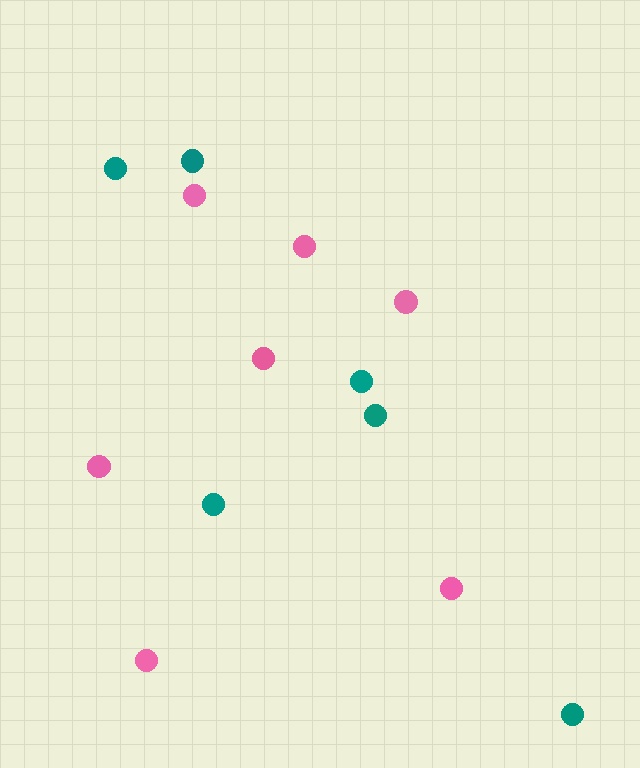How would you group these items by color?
There are 2 groups: one group of teal circles (6) and one group of pink circles (7).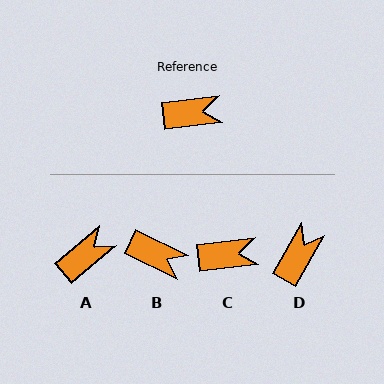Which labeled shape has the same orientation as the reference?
C.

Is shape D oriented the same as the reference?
No, it is off by about 54 degrees.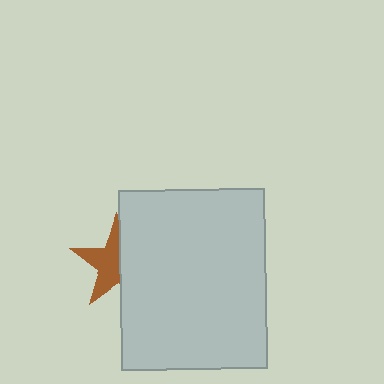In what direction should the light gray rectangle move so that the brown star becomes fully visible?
The light gray rectangle should move right. That is the shortest direction to clear the overlap and leave the brown star fully visible.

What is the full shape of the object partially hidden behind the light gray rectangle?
The partially hidden object is a brown star.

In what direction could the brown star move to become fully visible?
The brown star could move left. That would shift it out from behind the light gray rectangle entirely.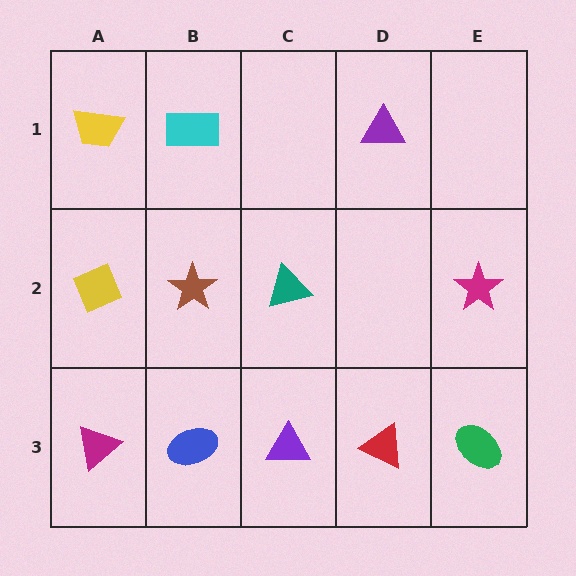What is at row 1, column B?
A cyan rectangle.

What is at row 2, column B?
A brown star.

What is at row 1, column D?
A purple triangle.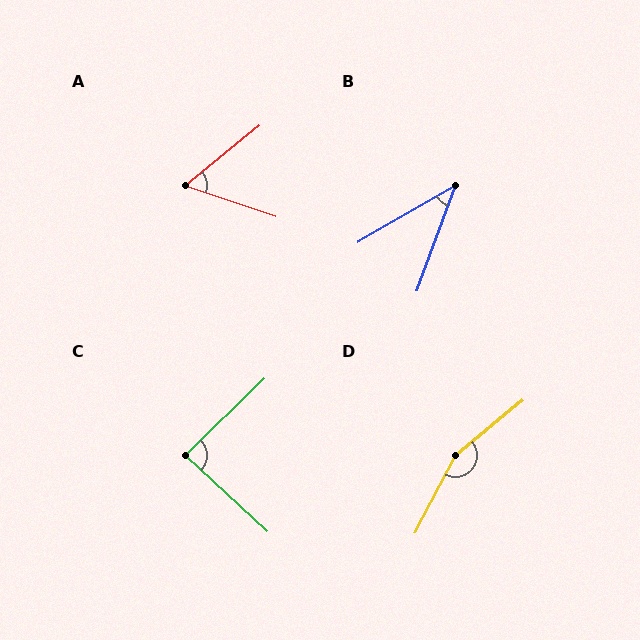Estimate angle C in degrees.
Approximately 87 degrees.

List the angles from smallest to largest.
B (40°), A (57°), C (87°), D (157°).